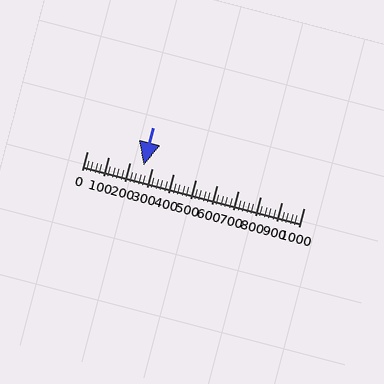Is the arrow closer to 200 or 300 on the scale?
The arrow is closer to 300.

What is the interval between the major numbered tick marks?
The major tick marks are spaced 100 units apart.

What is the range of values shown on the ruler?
The ruler shows values from 0 to 1000.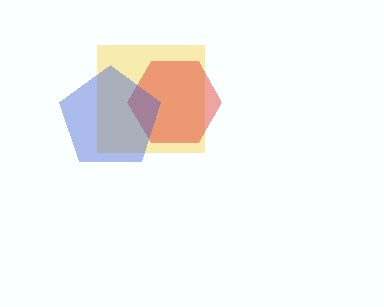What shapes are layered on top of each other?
The layered shapes are: a yellow square, a red hexagon, a blue pentagon.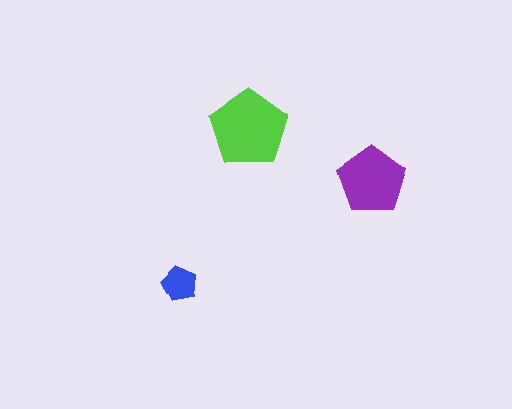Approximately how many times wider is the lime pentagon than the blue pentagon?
About 2 times wider.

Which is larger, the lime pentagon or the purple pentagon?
The lime one.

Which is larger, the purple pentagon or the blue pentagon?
The purple one.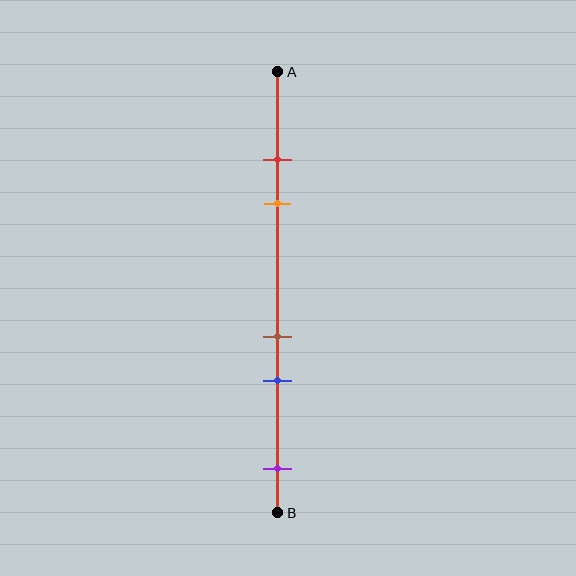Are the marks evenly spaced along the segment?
No, the marks are not evenly spaced.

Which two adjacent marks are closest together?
The red and orange marks are the closest adjacent pair.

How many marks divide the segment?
There are 5 marks dividing the segment.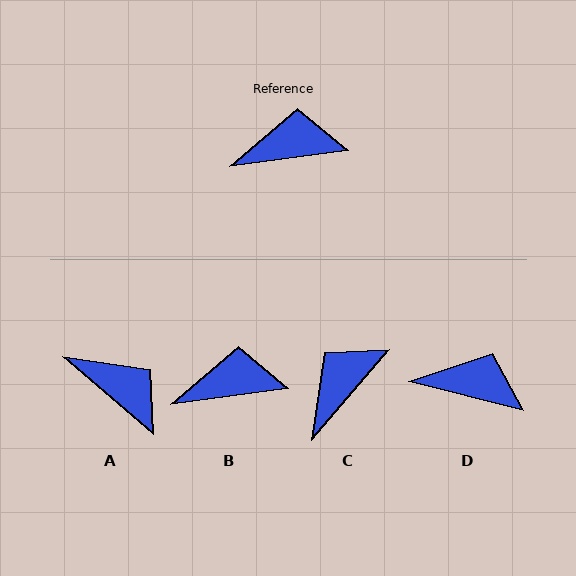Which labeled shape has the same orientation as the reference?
B.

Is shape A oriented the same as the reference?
No, it is off by about 48 degrees.